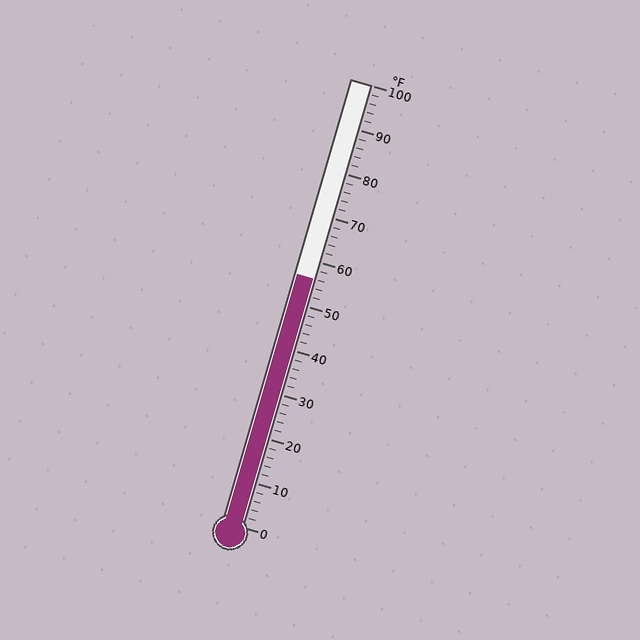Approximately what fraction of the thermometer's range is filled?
The thermometer is filled to approximately 55% of its range.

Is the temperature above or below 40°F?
The temperature is above 40°F.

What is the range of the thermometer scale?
The thermometer scale ranges from 0°F to 100°F.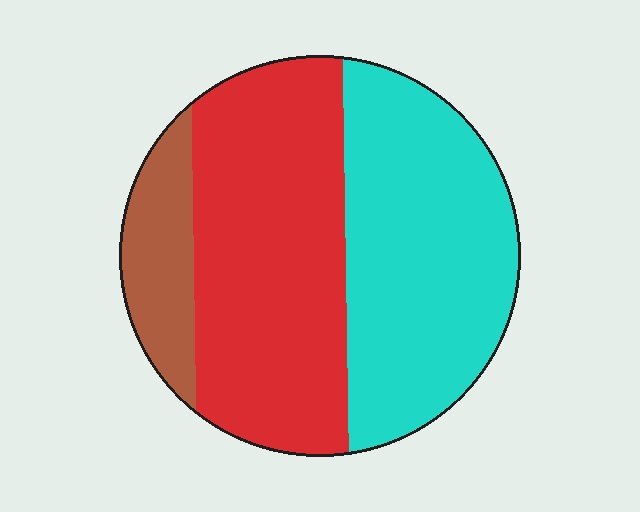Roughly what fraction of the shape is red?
Red covers roughly 45% of the shape.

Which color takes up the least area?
Brown, at roughly 15%.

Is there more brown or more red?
Red.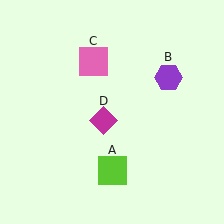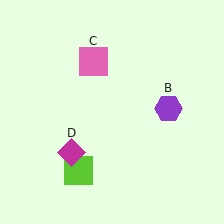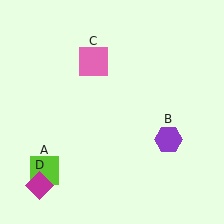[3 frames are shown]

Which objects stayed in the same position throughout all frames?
Pink square (object C) remained stationary.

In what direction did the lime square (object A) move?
The lime square (object A) moved left.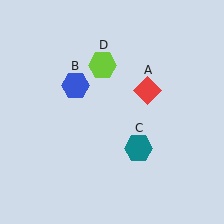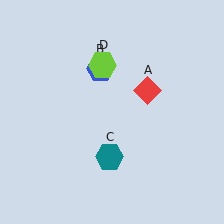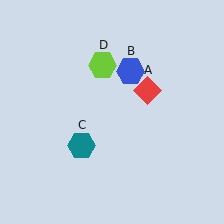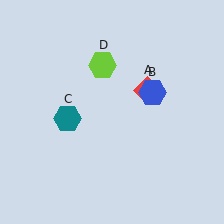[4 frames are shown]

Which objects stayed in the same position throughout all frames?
Red diamond (object A) and lime hexagon (object D) remained stationary.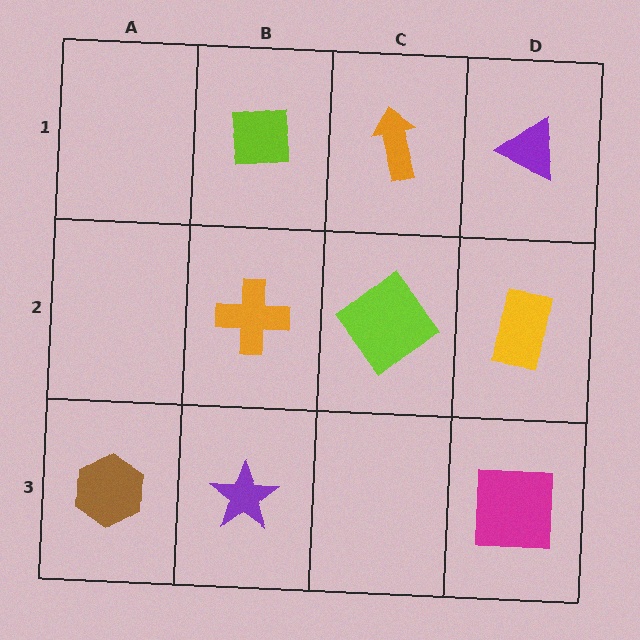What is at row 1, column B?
A lime square.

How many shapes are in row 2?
3 shapes.